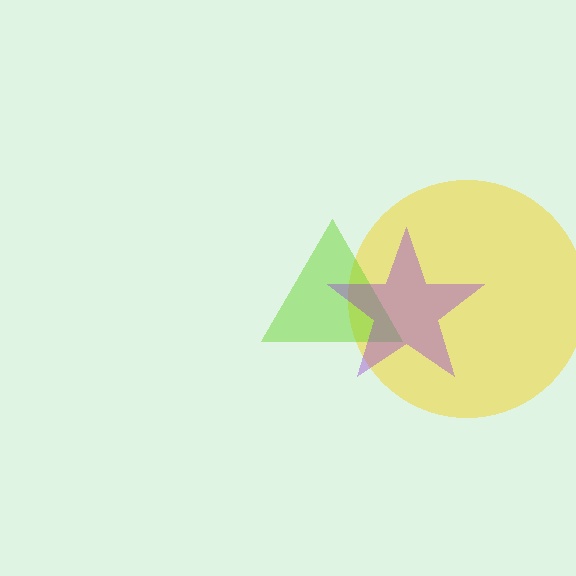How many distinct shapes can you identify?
There are 3 distinct shapes: a yellow circle, a lime triangle, a purple star.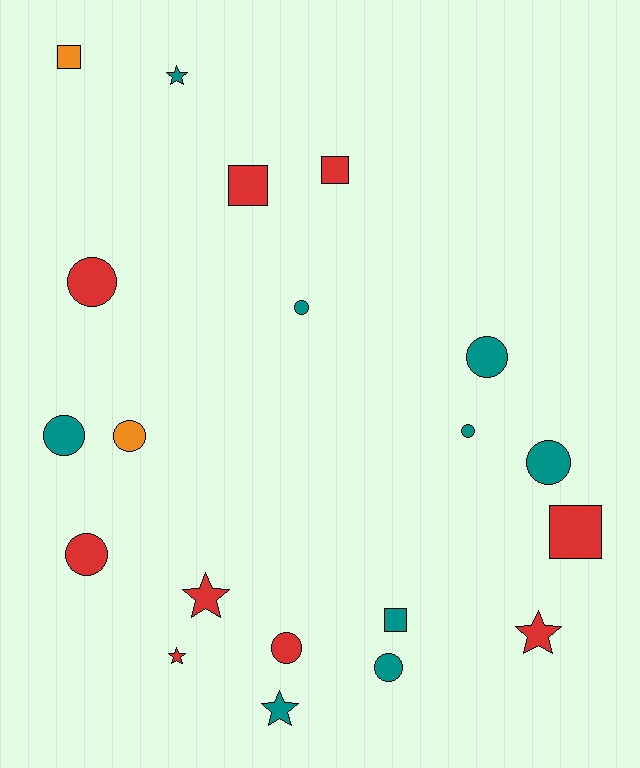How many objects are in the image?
There are 20 objects.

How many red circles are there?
There are 3 red circles.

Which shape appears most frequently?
Circle, with 10 objects.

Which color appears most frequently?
Teal, with 9 objects.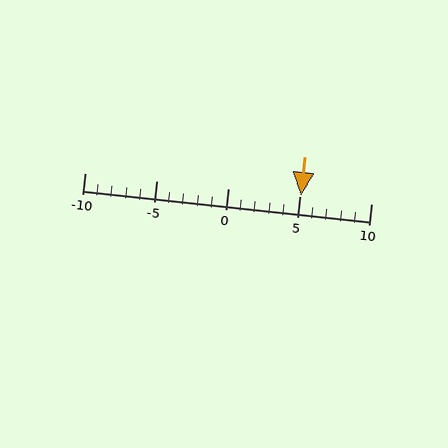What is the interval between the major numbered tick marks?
The major tick marks are spaced 5 units apart.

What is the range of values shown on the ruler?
The ruler shows values from -10 to 10.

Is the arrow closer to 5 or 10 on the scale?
The arrow is closer to 5.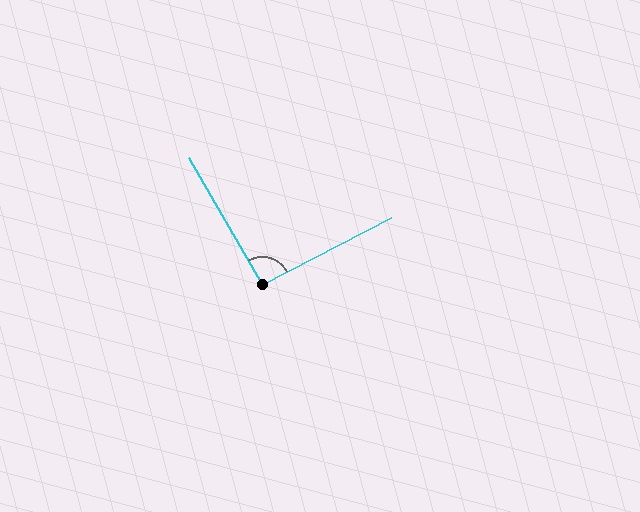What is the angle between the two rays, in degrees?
Approximately 93 degrees.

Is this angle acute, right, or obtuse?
It is approximately a right angle.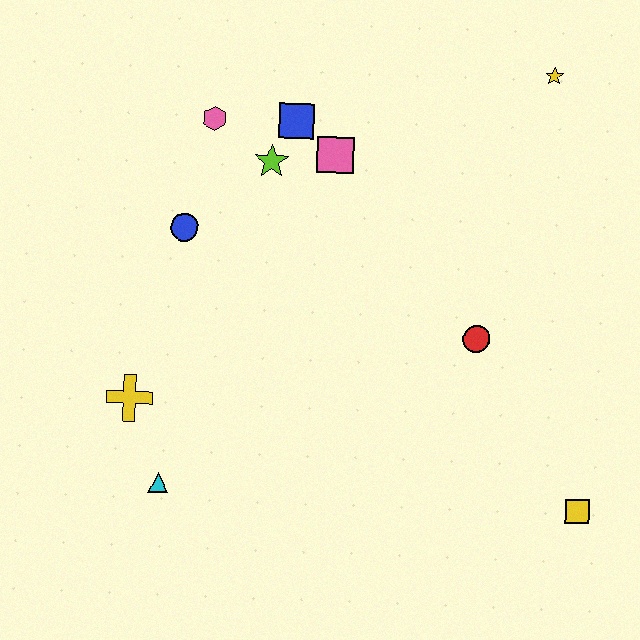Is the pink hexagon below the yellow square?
No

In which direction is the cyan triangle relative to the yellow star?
The cyan triangle is below the yellow star.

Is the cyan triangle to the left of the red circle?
Yes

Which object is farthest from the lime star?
The yellow square is farthest from the lime star.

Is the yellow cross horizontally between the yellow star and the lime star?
No